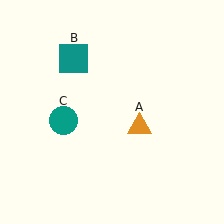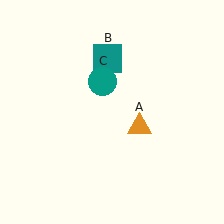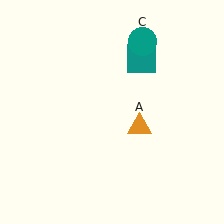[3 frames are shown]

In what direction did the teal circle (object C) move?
The teal circle (object C) moved up and to the right.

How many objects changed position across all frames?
2 objects changed position: teal square (object B), teal circle (object C).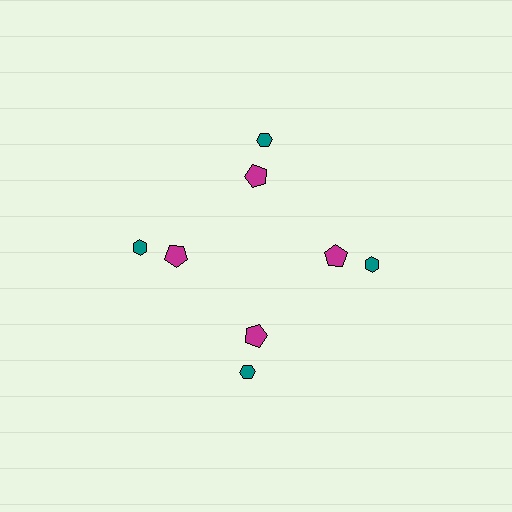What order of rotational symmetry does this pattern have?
This pattern has 4-fold rotational symmetry.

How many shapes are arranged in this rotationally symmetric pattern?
There are 8 shapes, arranged in 4 groups of 2.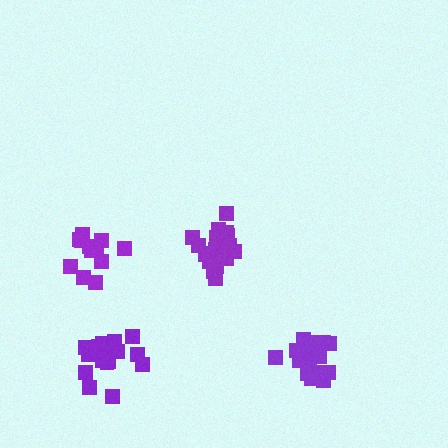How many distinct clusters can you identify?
There are 4 distinct clusters.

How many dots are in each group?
Group 1: 18 dots, Group 2: 20 dots, Group 3: 14 dots, Group 4: 18 dots (70 total).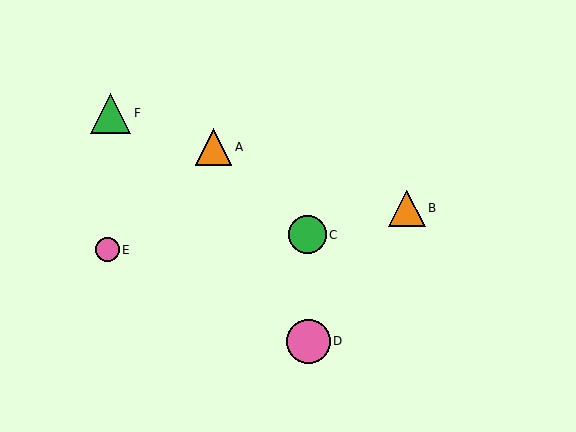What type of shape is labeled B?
Shape B is an orange triangle.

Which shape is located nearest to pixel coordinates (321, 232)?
The green circle (labeled C) at (307, 235) is nearest to that location.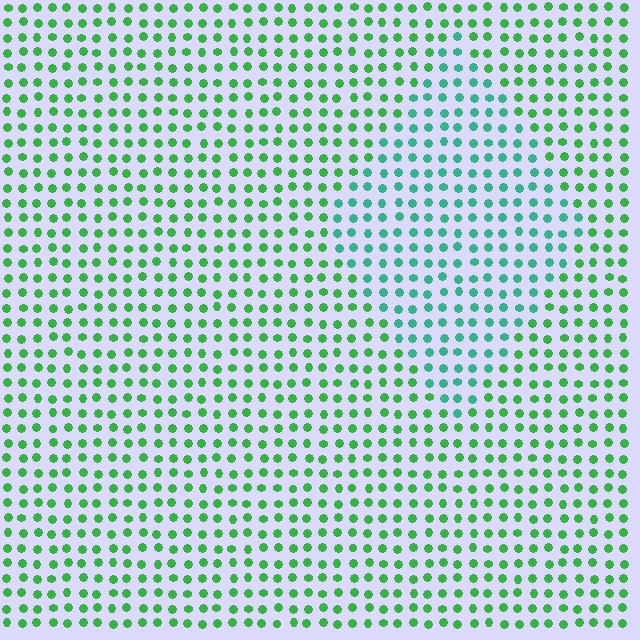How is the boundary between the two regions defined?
The boundary is defined purely by a slight shift in hue (about 34 degrees). Spacing, size, and orientation are identical on both sides.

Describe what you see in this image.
The image is filled with small green elements in a uniform arrangement. A diamond-shaped region is visible where the elements are tinted to a slightly different hue, forming a subtle color boundary.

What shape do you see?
I see a diamond.